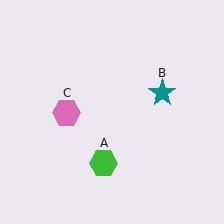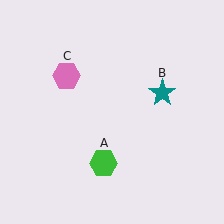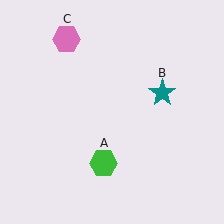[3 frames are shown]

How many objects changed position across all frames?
1 object changed position: pink hexagon (object C).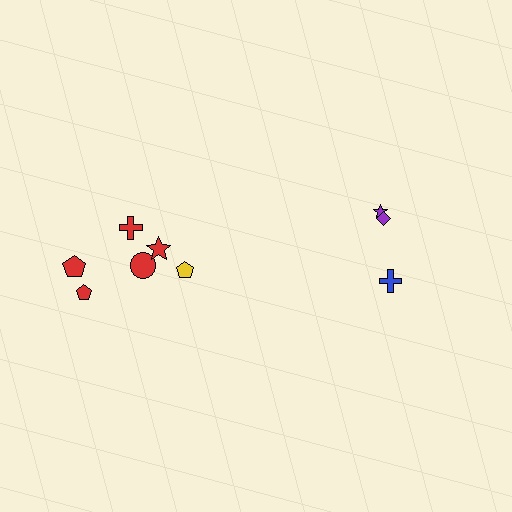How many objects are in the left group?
There are 6 objects.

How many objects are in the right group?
There are 3 objects.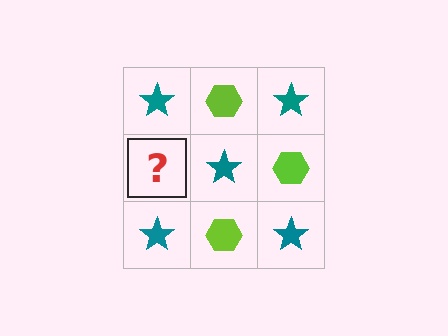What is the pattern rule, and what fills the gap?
The rule is that it alternates teal star and lime hexagon in a checkerboard pattern. The gap should be filled with a lime hexagon.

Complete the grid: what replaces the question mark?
The question mark should be replaced with a lime hexagon.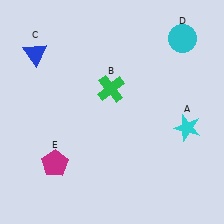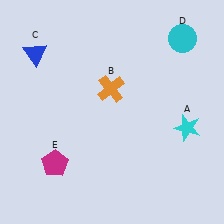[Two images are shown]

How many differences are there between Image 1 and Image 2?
There is 1 difference between the two images.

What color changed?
The cross (B) changed from green in Image 1 to orange in Image 2.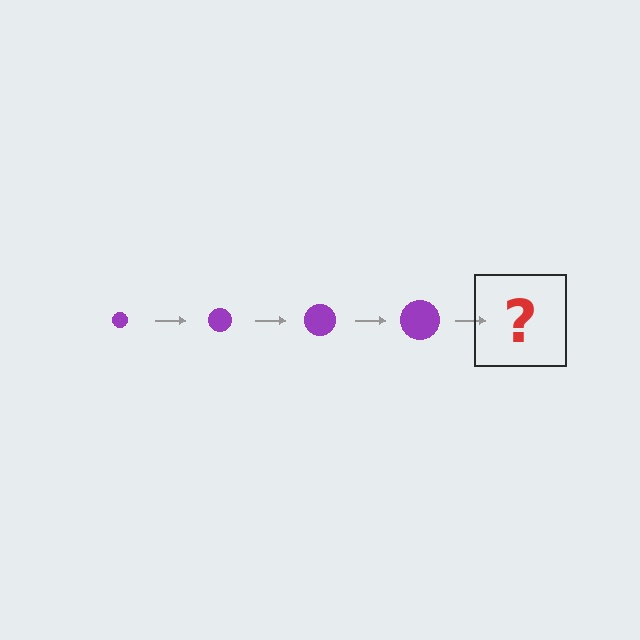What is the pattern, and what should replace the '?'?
The pattern is that the circle gets progressively larger each step. The '?' should be a purple circle, larger than the previous one.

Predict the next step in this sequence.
The next step is a purple circle, larger than the previous one.